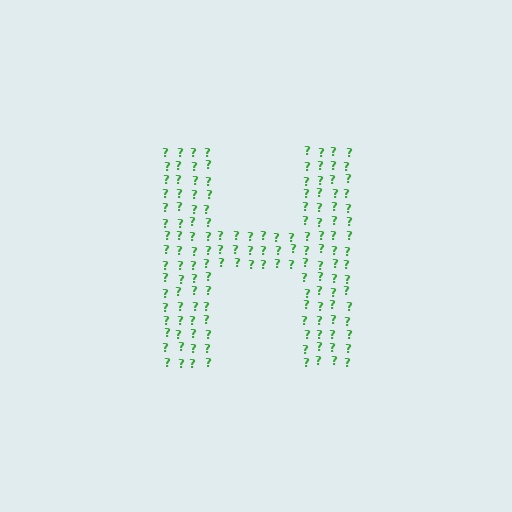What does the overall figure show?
The overall figure shows the letter H.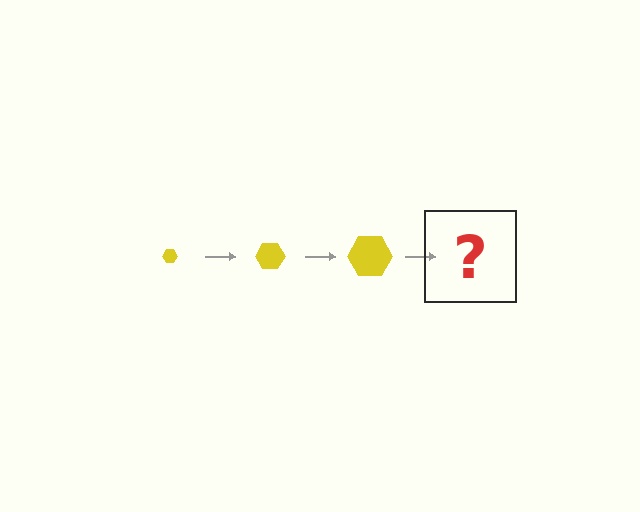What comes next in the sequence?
The next element should be a yellow hexagon, larger than the previous one.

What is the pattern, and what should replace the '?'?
The pattern is that the hexagon gets progressively larger each step. The '?' should be a yellow hexagon, larger than the previous one.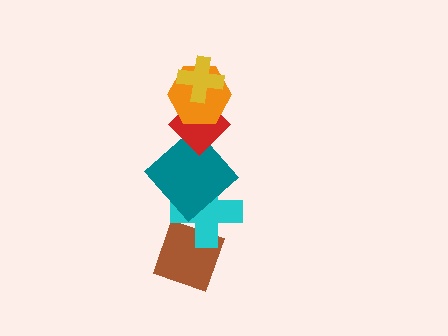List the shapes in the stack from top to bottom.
From top to bottom: the yellow cross, the orange hexagon, the red diamond, the teal diamond, the cyan cross, the brown diamond.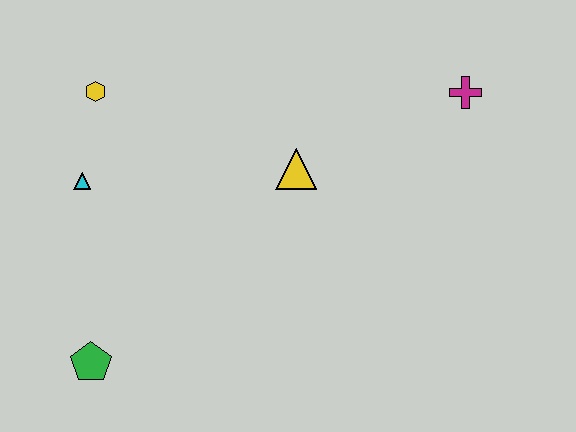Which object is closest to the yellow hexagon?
The cyan triangle is closest to the yellow hexagon.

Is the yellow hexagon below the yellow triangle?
No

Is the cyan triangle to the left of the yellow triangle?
Yes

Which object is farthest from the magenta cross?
The green pentagon is farthest from the magenta cross.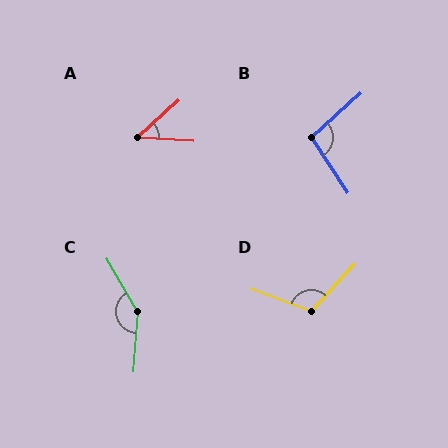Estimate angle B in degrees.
Approximately 99 degrees.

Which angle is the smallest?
A, at approximately 46 degrees.